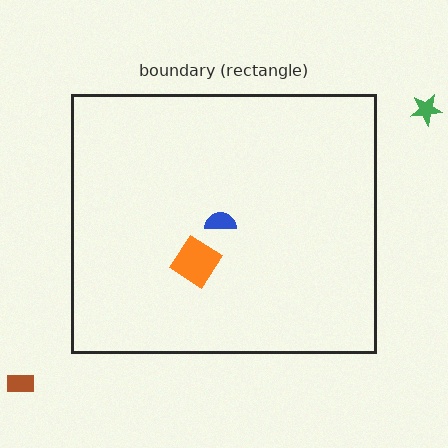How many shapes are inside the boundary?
2 inside, 2 outside.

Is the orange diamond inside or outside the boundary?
Inside.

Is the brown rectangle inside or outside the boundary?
Outside.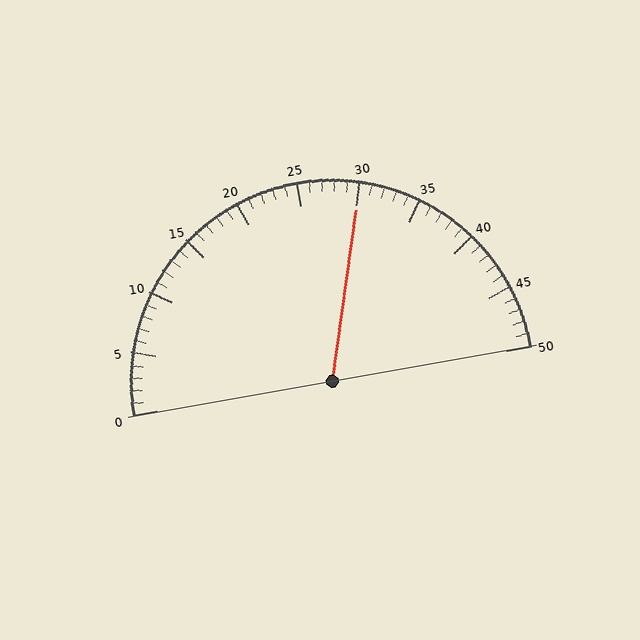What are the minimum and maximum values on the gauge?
The gauge ranges from 0 to 50.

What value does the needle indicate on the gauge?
The needle indicates approximately 30.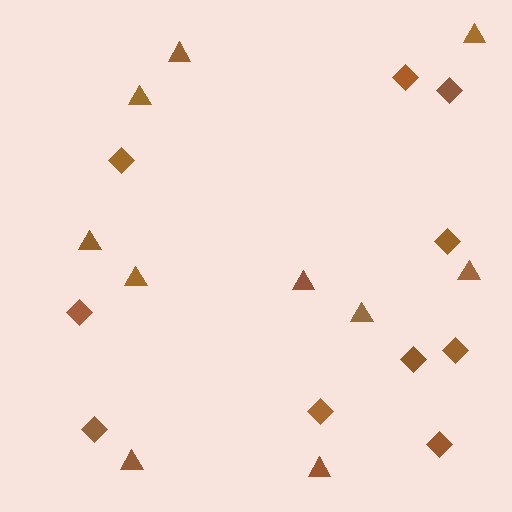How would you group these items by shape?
There are 2 groups: one group of diamonds (10) and one group of triangles (10).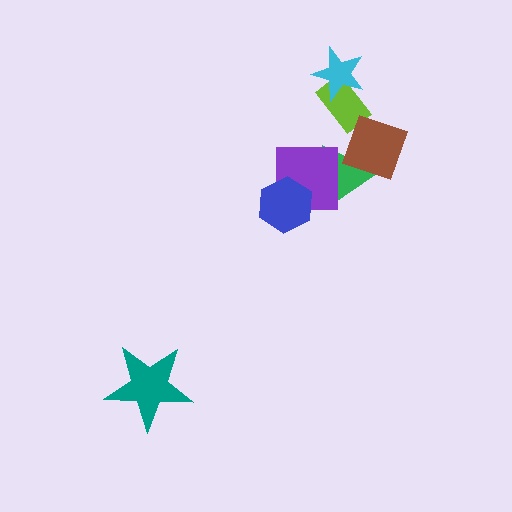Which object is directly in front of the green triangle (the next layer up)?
The purple square is directly in front of the green triangle.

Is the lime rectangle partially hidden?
Yes, it is partially covered by another shape.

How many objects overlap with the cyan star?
1 object overlaps with the cyan star.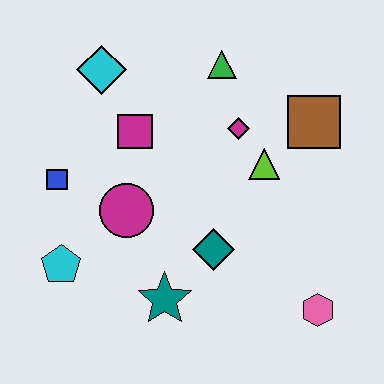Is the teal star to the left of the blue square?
No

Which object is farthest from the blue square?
The pink hexagon is farthest from the blue square.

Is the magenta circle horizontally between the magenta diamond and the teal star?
No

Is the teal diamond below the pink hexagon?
No